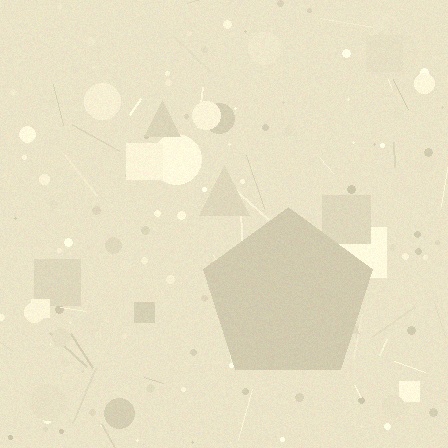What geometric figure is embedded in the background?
A pentagon is embedded in the background.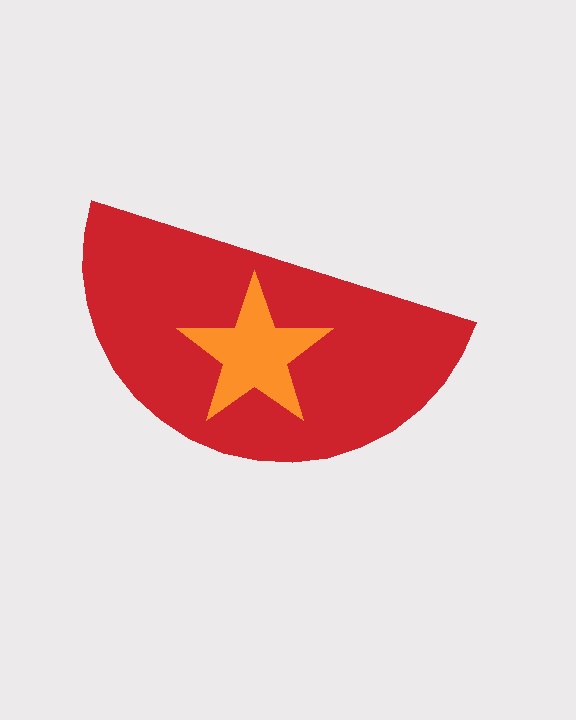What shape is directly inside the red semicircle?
The orange star.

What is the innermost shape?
The orange star.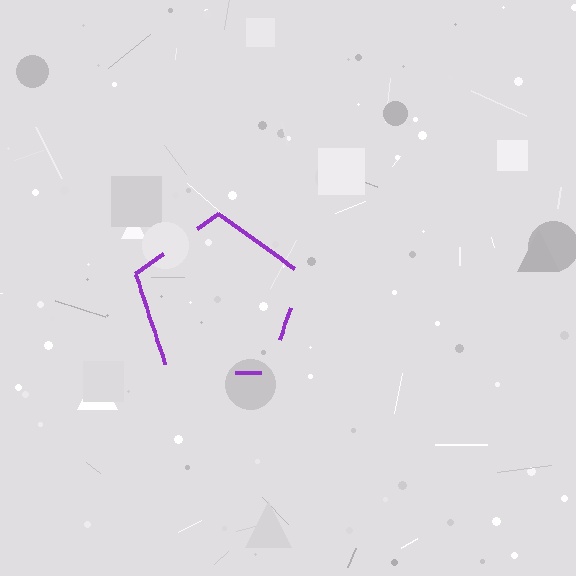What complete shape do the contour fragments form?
The contour fragments form a pentagon.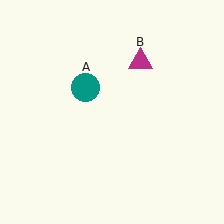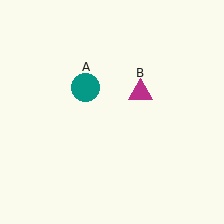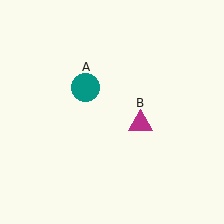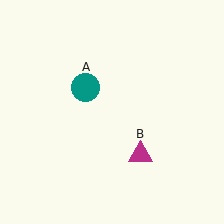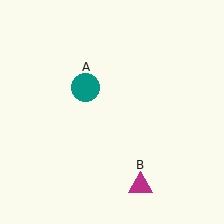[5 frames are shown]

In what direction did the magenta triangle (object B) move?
The magenta triangle (object B) moved down.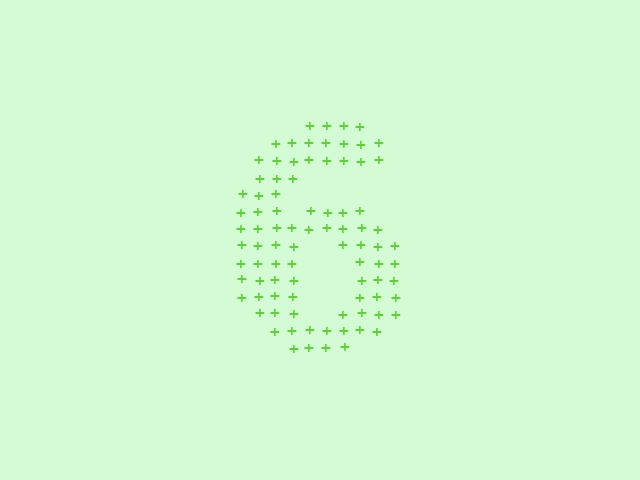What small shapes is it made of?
It is made of small plus signs.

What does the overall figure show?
The overall figure shows the digit 6.